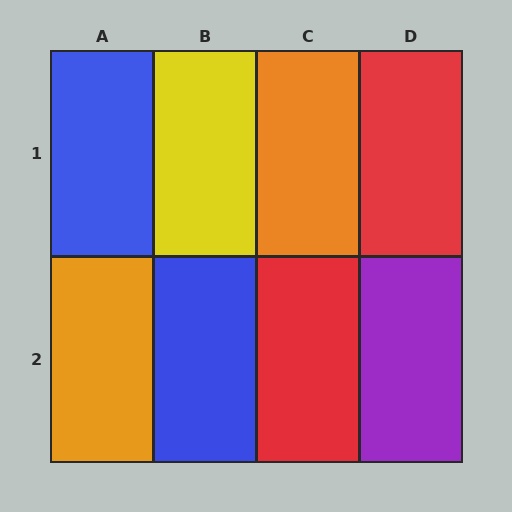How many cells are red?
2 cells are red.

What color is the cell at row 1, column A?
Blue.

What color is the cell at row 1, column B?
Yellow.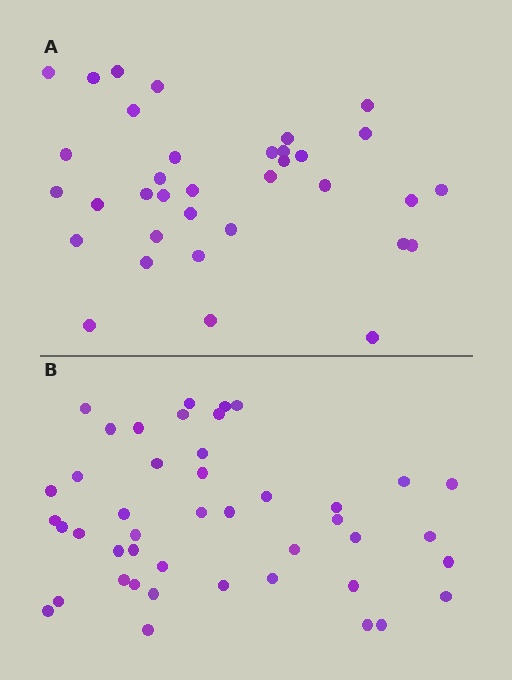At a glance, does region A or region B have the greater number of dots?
Region B (the bottom region) has more dots.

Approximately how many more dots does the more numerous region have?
Region B has roughly 8 or so more dots than region A.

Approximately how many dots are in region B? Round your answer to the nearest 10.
About 40 dots. (The exact count is 44, which rounds to 40.)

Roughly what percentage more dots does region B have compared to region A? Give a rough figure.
About 25% more.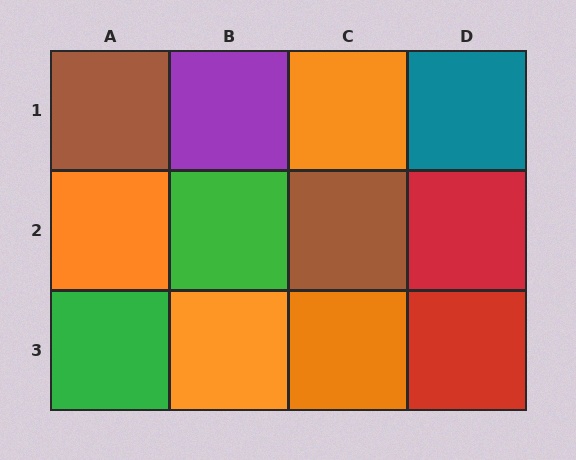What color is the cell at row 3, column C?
Orange.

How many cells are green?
2 cells are green.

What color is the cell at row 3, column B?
Orange.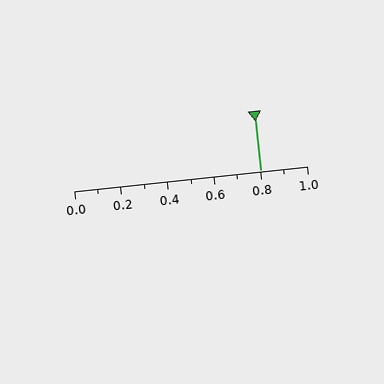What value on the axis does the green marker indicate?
The marker indicates approximately 0.8.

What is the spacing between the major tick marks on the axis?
The major ticks are spaced 0.2 apart.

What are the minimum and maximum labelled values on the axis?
The axis runs from 0.0 to 1.0.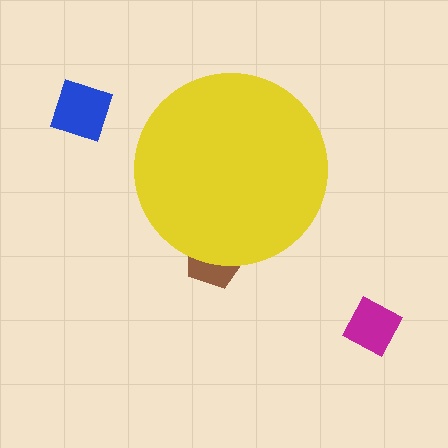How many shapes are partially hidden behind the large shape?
1 shape is partially hidden.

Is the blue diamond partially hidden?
No, the blue diamond is fully visible.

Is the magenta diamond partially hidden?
No, the magenta diamond is fully visible.